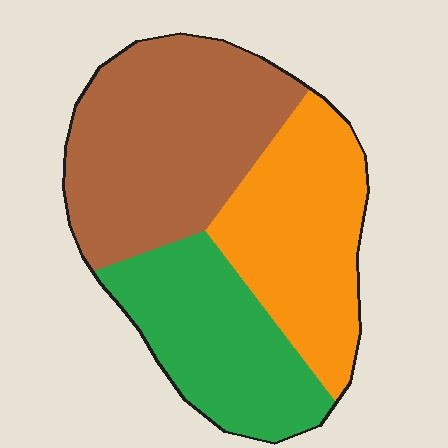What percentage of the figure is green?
Green takes up about one quarter (1/4) of the figure.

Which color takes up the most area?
Brown, at roughly 40%.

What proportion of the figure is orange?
Orange covers 31% of the figure.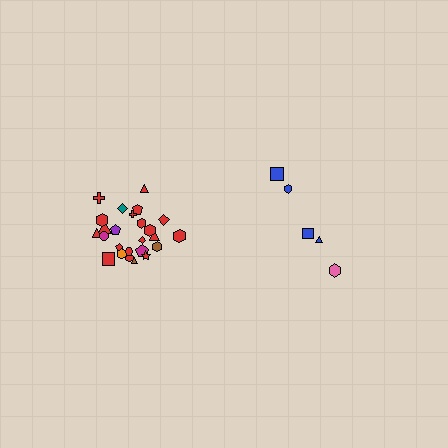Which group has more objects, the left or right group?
The left group.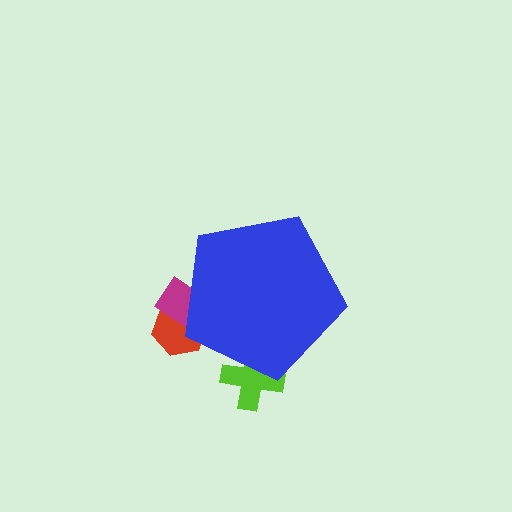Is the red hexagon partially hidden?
Yes, the red hexagon is partially hidden behind the blue pentagon.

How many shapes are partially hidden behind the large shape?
3 shapes are partially hidden.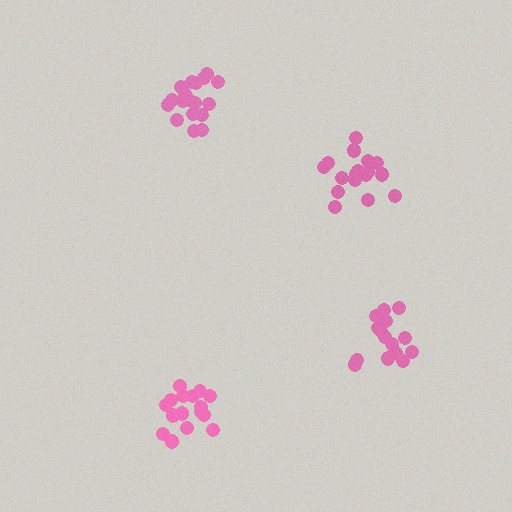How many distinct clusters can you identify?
There are 4 distinct clusters.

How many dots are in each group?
Group 1: 17 dots, Group 2: 16 dots, Group 3: 16 dots, Group 4: 19 dots (68 total).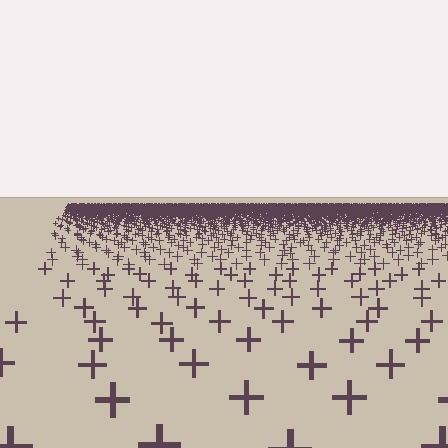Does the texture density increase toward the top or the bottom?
Density increases toward the top.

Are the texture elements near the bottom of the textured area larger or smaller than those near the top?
Larger. Near the bottom, elements are closer to the viewer and appear at a bigger on-screen size.